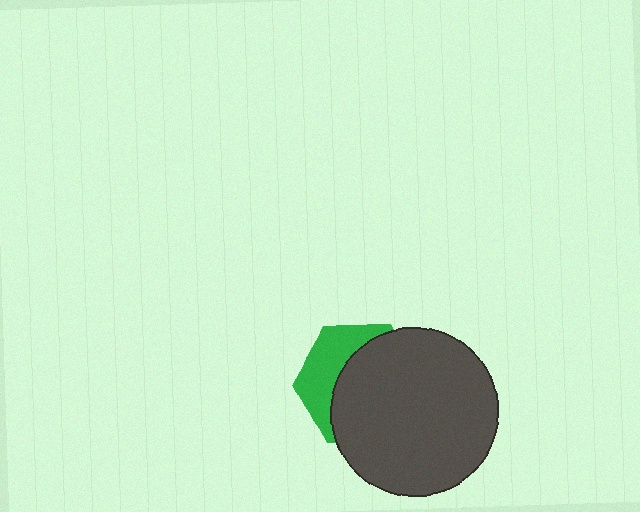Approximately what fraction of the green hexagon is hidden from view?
Roughly 64% of the green hexagon is hidden behind the dark gray circle.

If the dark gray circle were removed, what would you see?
You would see the complete green hexagon.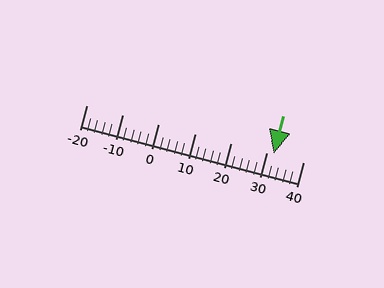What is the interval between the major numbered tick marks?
The major tick marks are spaced 10 units apart.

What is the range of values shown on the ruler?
The ruler shows values from -20 to 40.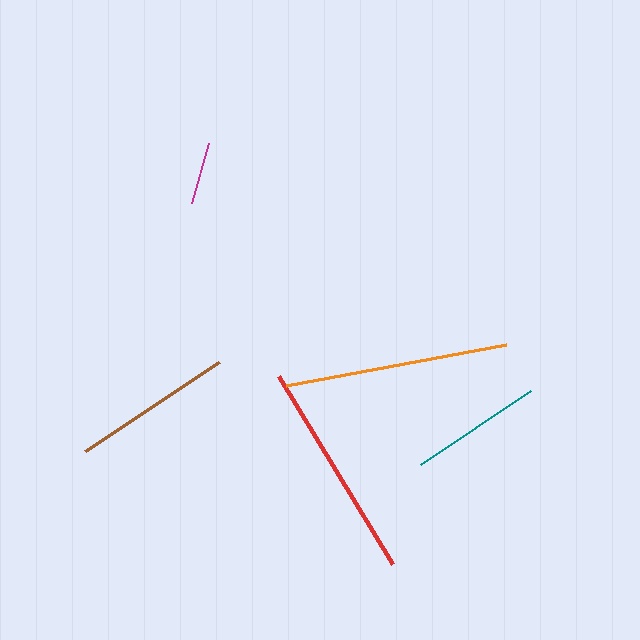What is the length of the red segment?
The red segment is approximately 220 pixels long.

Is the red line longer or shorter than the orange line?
The orange line is longer than the red line.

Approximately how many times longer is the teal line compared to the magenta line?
The teal line is approximately 2.1 times the length of the magenta line.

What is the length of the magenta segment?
The magenta segment is approximately 62 pixels long.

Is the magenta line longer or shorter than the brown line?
The brown line is longer than the magenta line.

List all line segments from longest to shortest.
From longest to shortest: orange, red, brown, teal, magenta.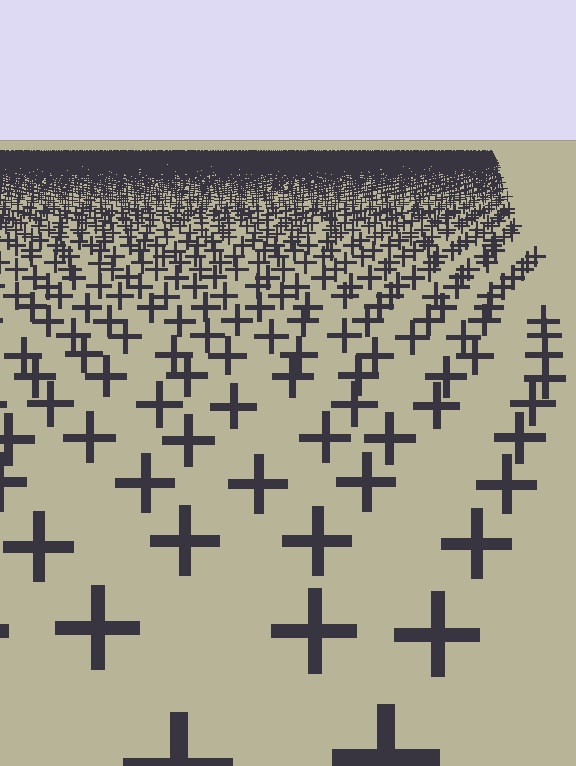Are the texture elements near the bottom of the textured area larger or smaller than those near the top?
Larger. Near the bottom, elements are closer to the viewer and appear at a bigger on-screen size.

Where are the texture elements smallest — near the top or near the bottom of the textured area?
Near the top.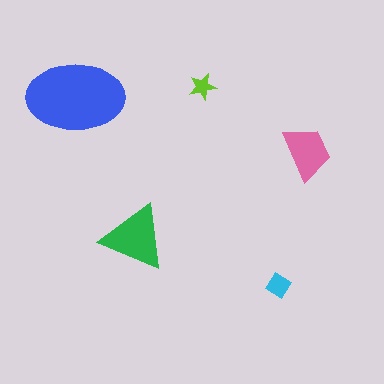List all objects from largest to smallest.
The blue ellipse, the green triangle, the pink trapezoid, the cyan diamond, the lime star.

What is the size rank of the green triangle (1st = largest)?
2nd.